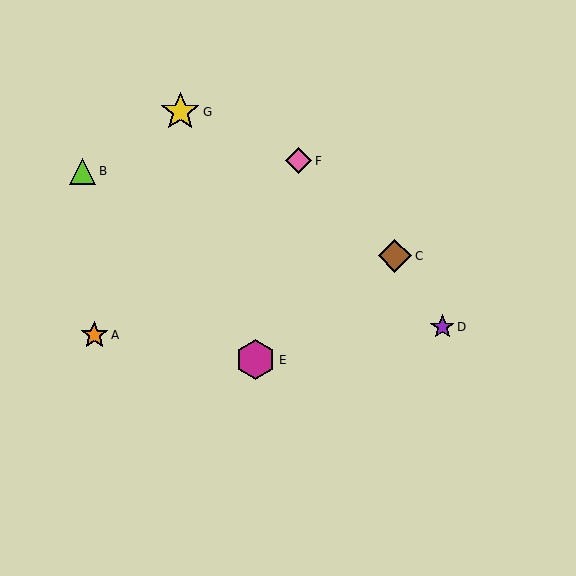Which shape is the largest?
The magenta hexagon (labeled E) is the largest.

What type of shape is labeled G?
Shape G is a yellow star.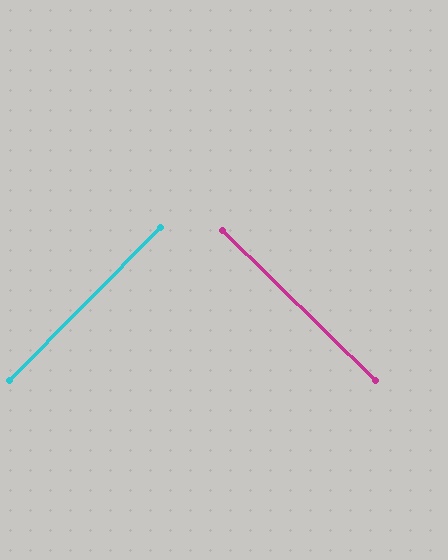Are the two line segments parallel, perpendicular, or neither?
Perpendicular — they meet at approximately 90°.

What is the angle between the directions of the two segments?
Approximately 90 degrees.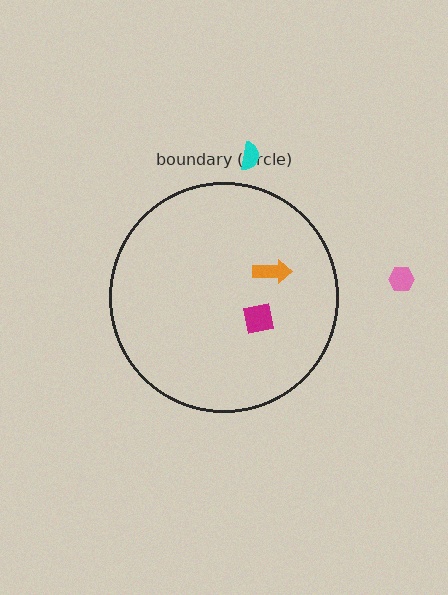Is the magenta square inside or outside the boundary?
Inside.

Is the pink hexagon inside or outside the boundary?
Outside.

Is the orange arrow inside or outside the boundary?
Inside.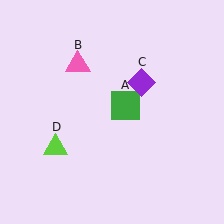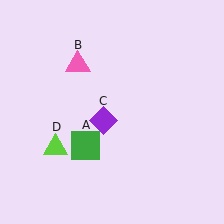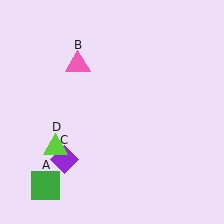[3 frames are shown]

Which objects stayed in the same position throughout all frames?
Pink triangle (object B) and lime triangle (object D) remained stationary.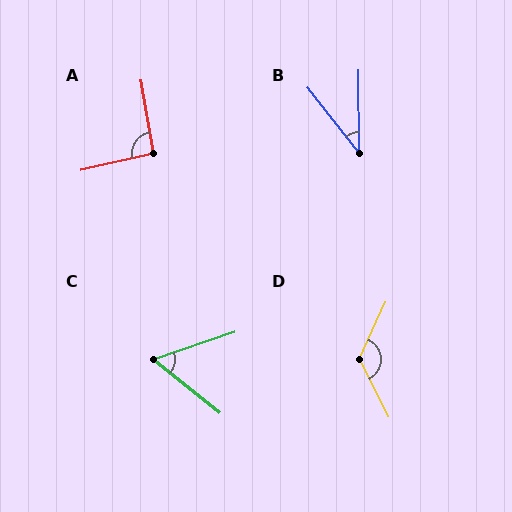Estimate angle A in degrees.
Approximately 92 degrees.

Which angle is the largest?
D, at approximately 129 degrees.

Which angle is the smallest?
B, at approximately 38 degrees.